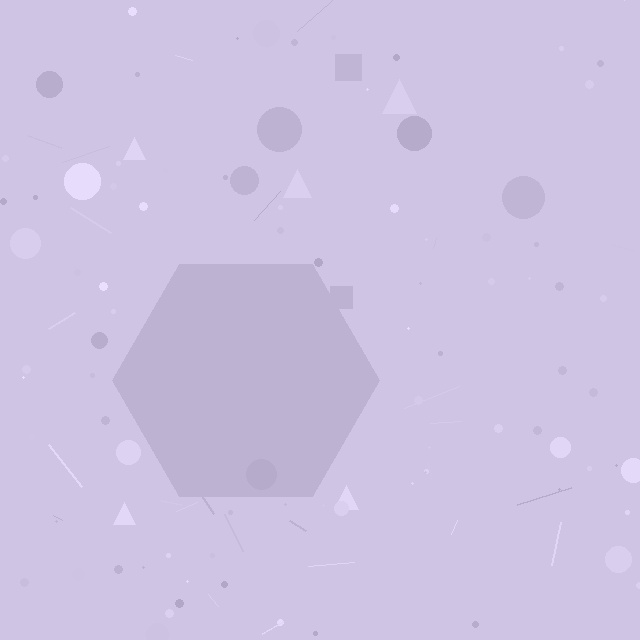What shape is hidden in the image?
A hexagon is hidden in the image.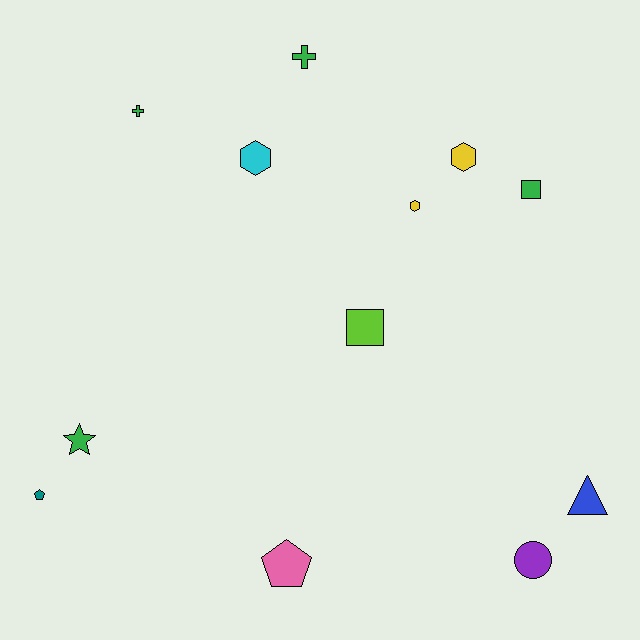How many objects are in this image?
There are 12 objects.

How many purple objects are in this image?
There is 1 purple object.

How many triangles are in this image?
There is 1 triangle.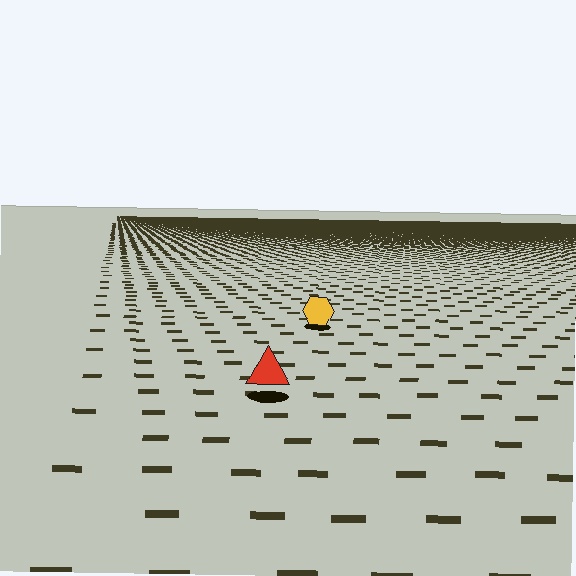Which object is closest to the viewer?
The red triangle is closest. The texture marks near it are larger and more spread out.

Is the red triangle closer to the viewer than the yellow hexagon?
Yes. The red triangle is closer — you can tell from the texture gradient: the ground texture is coarser near it.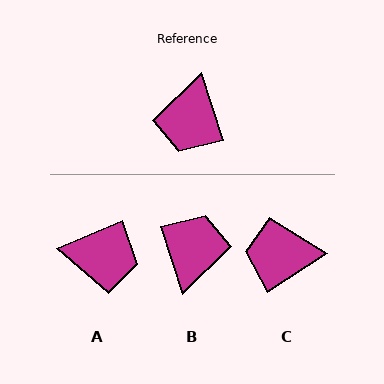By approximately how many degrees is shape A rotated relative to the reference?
Approximately 96 degrees counter-clockwise.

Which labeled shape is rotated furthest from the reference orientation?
B, about 180 degrees away.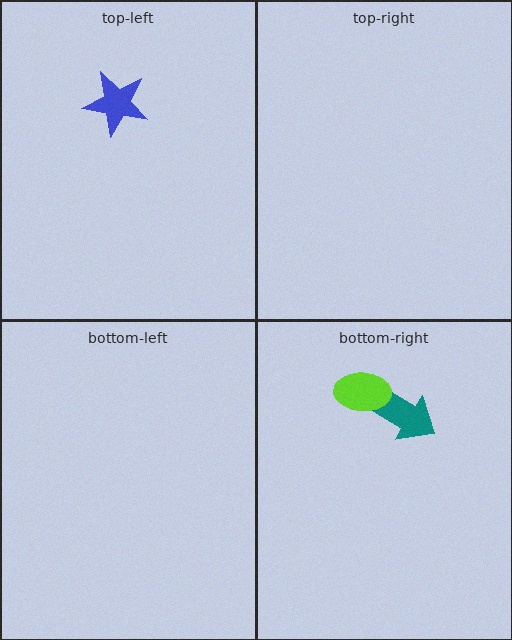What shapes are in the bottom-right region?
The teal arrow, the lime ellipse.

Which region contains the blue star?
The top-left region.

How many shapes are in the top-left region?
1.